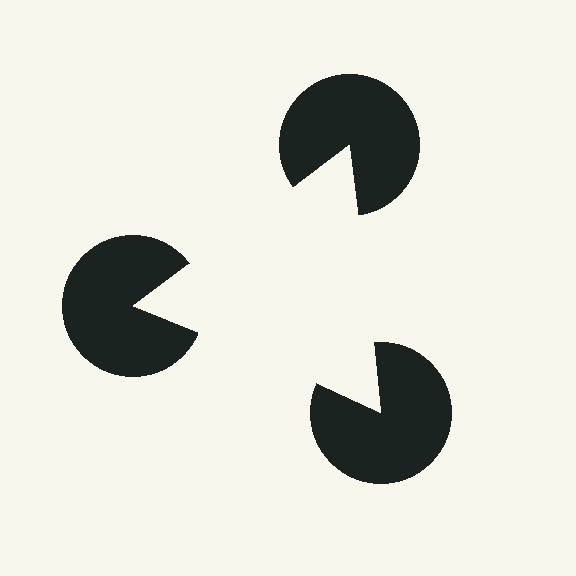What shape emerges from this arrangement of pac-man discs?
An illusory triangle — its edges are inferred from the aligned wedge cuts in the pac-man discs, not physically drawn.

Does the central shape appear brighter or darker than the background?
It typically appears slightly brighter than the background, even though no actual brightness change is drawn.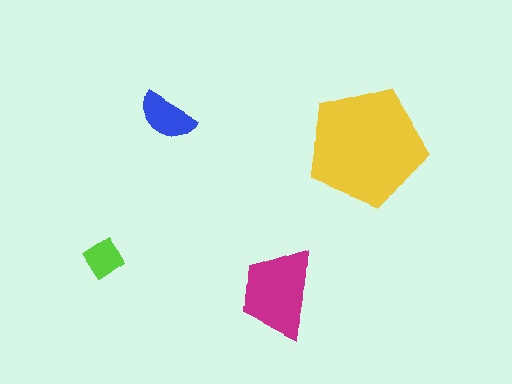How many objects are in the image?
There are 4 objects in the image.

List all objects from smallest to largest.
The lime diamond, the blue semicircle, the magenta trapezoid, the yellow pentagon.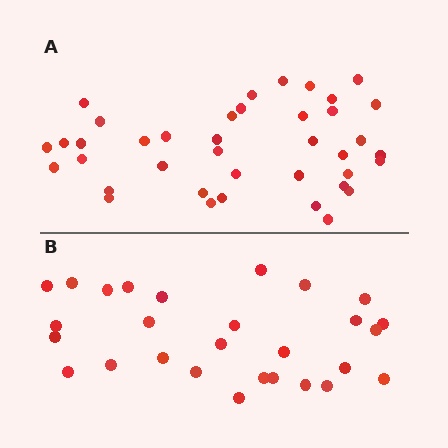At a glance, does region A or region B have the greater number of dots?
Region A (the top region) has more dots.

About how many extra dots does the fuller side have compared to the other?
Region A has roughly 12 or so more dots than region B.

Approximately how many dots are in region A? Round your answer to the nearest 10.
About 40 dots. (The exact count is 39, which rounds to 40.)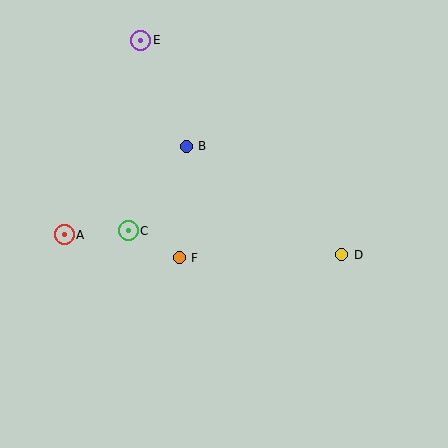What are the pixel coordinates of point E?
Point E is at (141, 40).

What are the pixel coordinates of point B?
Point B is at (186, 146).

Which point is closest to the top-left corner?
Point E is closest to the top-left corner.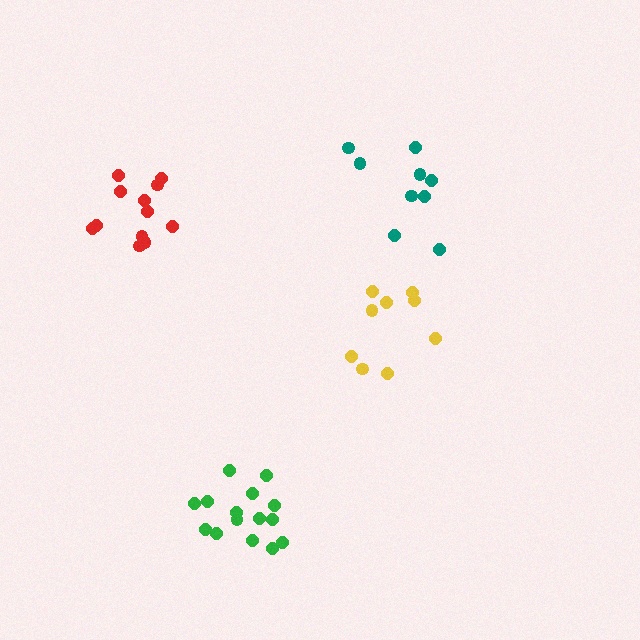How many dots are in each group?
Group 1: 9 dots, Group 2: 9 dots, Group 3: 15 dots, Group 4: 12 dots (45 total).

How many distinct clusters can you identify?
There are 4 distinct clusters.